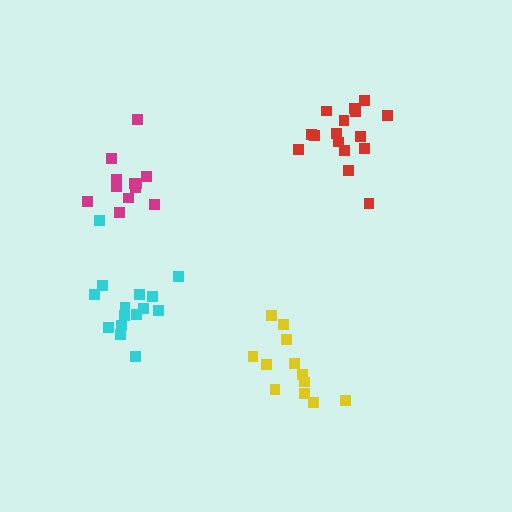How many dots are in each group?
Group 1: 16 dots, Group 2: 12 dots, Group 3: 12 dots, Group 4: 15 dots (55 total).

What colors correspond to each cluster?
The clusters are colored: red, magenta, yellow, cyan.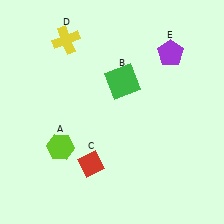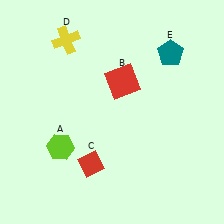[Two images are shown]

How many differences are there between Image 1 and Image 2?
There are 2 differences between the two images.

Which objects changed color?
B changed from green to red. E changed from purple to teal.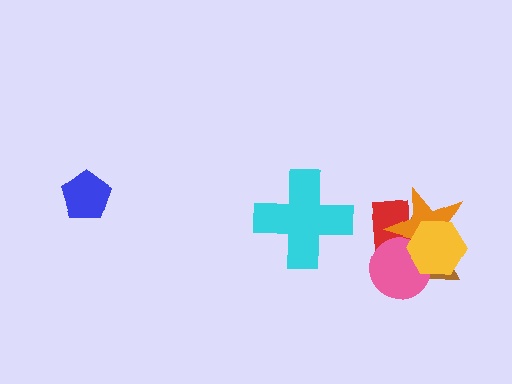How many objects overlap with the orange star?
4 objects overlap with the orange star.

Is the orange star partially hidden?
Yes, it is partially covered by another shape.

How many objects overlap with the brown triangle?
4 objects overlap with the brown triangle.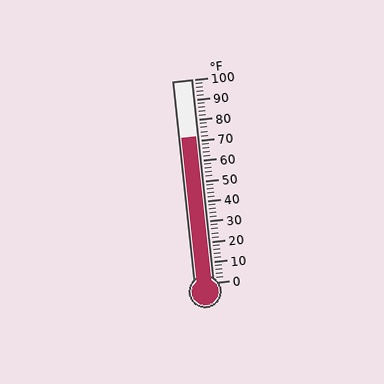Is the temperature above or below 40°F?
The temperature is above 40°F.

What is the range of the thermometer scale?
The thermometer scale ranges from 0°F to 100°F.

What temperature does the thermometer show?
The thermometer shows approximately 72°F.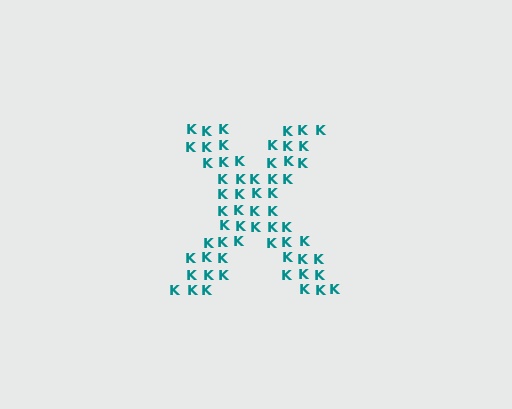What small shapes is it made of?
It is made of small letter K's.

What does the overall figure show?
The overall figure shows the letter X.